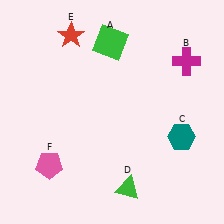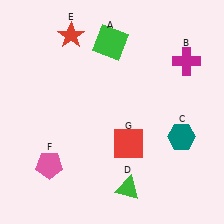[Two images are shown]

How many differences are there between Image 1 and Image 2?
There is 1 difference between the two images.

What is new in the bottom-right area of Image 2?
A red square (G) was added in the bottom-right area of Image 2.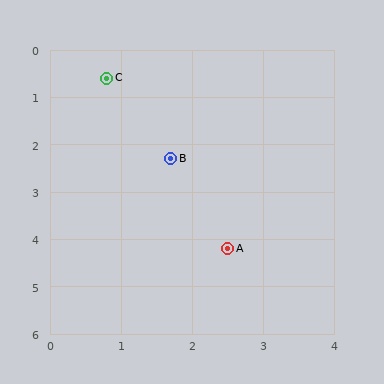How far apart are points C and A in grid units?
Points C and A are about 4.0 grid units apart.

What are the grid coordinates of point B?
Point B is at approximately (1.7, 2.3).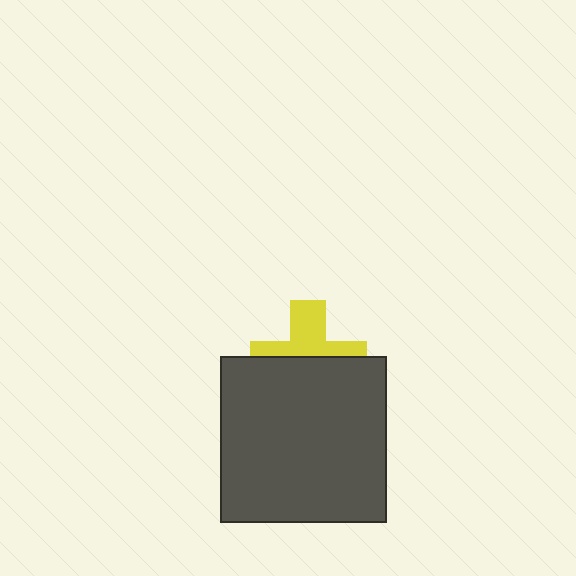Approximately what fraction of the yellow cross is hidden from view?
Roughly 56% of the yellow cross is hidden behind the dark gray square.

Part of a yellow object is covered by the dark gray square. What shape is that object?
It is a cross.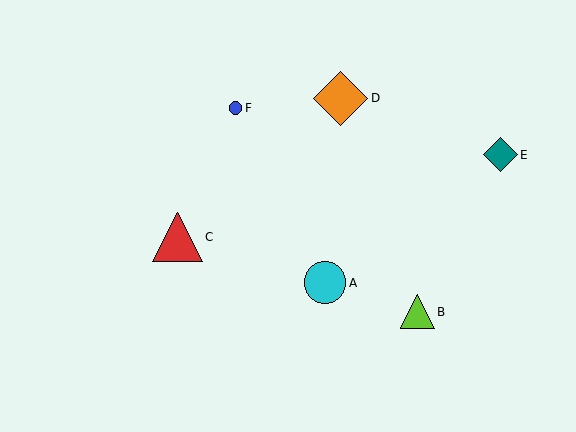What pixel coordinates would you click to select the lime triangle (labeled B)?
Click at (418, 312) to select the lime triangle B.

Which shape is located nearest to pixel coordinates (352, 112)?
The orange diamond (labeled D) at (341, 98) is nearest to that location.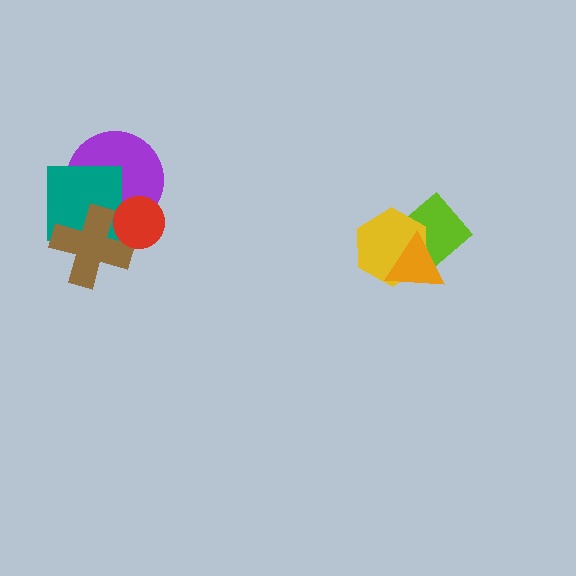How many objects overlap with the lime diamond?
2 objects overlap with the lime diamond.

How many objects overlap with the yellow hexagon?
2 objects overlap with the yellow hexagon.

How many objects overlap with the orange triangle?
2 objects overlap with the orange triangle.